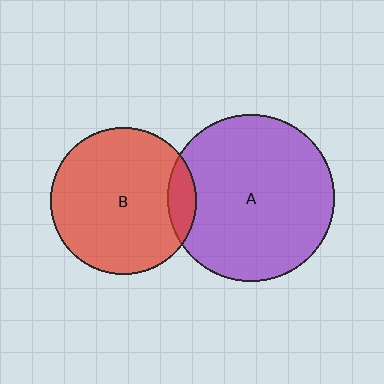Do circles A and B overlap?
Yes.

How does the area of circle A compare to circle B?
Approximately 1.3 times.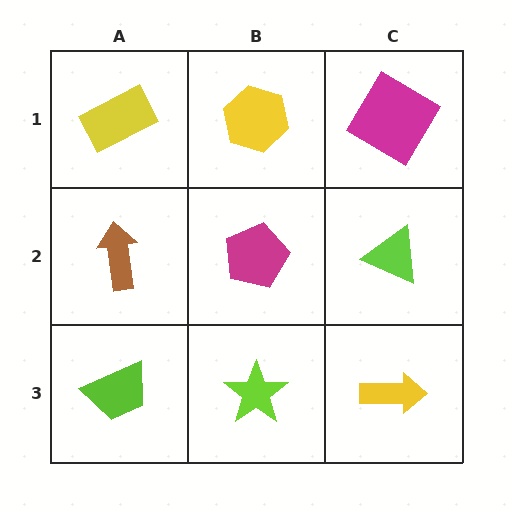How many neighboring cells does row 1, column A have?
2.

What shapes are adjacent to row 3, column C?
A lime triangle (row 2, column C), a lime star (row 3, column B).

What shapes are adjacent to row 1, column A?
A brown arrow (row 2, column A), a yellow hexagon (row 1, column B).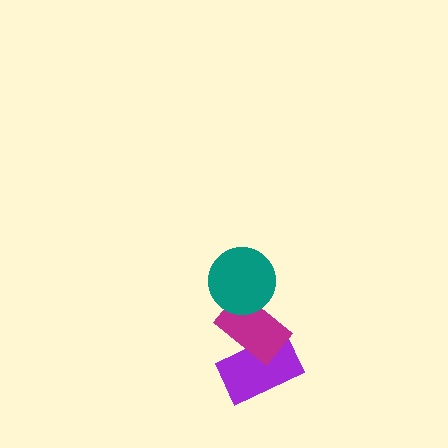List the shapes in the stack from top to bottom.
From top to bottom: the teal circle, the magenta rectangle, the purple rectangle.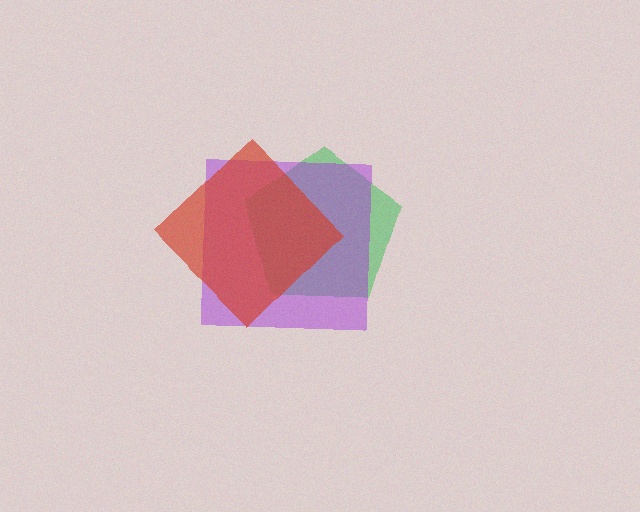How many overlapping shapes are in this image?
There are 3 overlapping shapes in the image.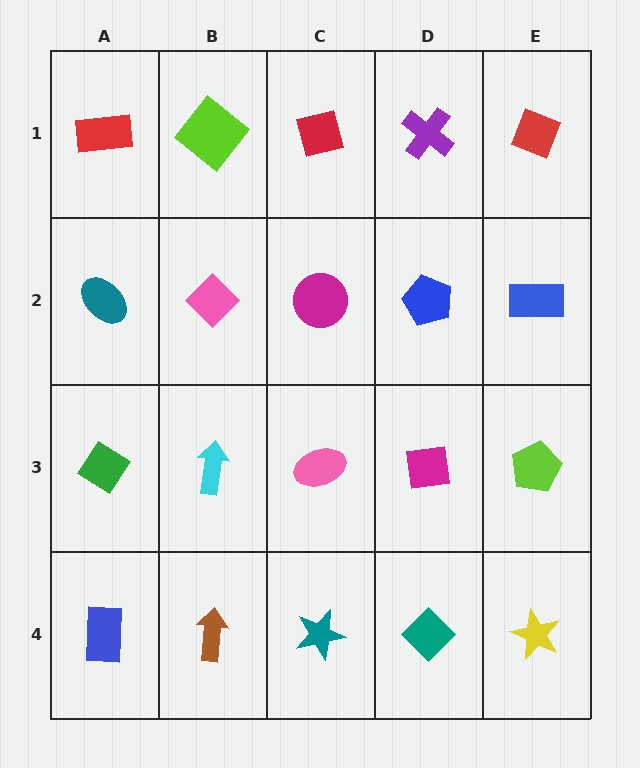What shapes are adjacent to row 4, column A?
A green diamond (row 3, column A), a brown arrow (row 4, column B).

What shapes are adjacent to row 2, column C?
A red square (row 1, column C), a pink ellipse (row 3, column C), a pink diamond (row 2, column B), a blue pentagon (row 2, column D).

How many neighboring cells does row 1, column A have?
2.